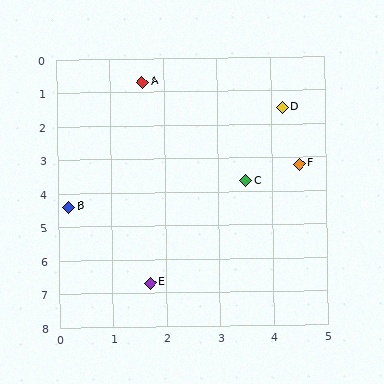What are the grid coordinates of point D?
Point D is at approximately (4.2, 1.5).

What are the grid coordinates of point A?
Point A is at approximately (1.6, 0.7).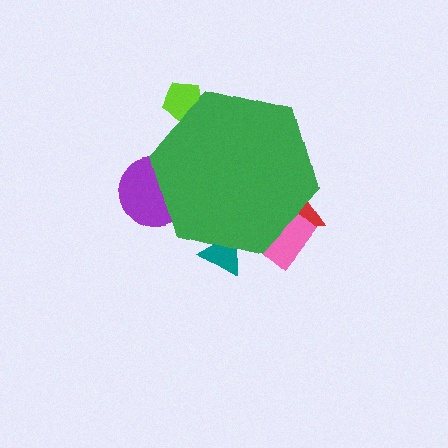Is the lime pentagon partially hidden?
Yes, the lime pentagon is partially hidden behind the green hexagon.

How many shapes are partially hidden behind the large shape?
5 shapes are partially hidden.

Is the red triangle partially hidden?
Yes, the red triangle is partially hidden behind the green hexagon.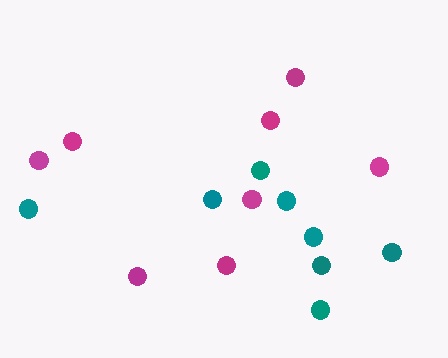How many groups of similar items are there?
There are 2 groups: one group of magenta circles (8) and one group of teal circles (8).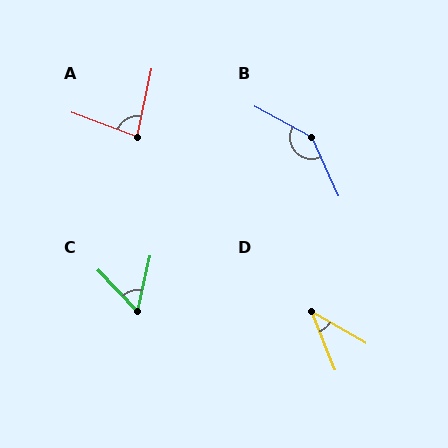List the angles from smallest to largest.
D (39°), C (57°), A (82°), B (142°).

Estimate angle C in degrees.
Approximately 57 degrees.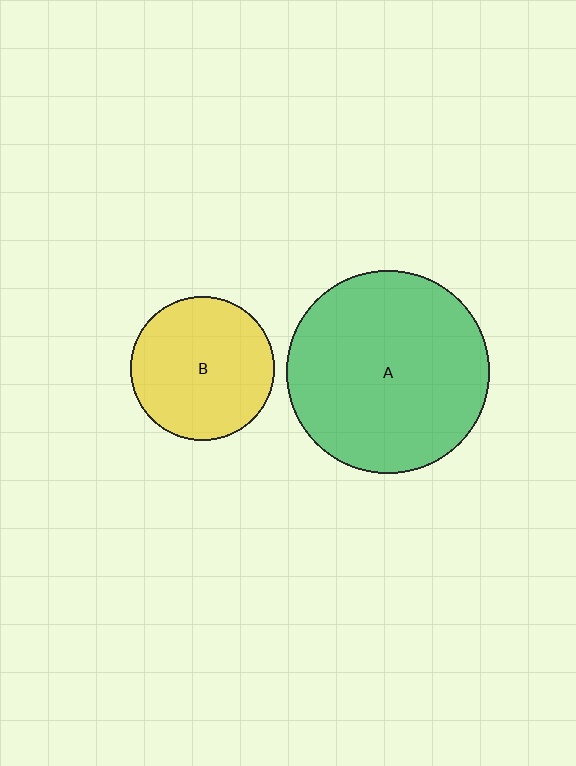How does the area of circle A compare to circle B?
Approximately 2.0 times.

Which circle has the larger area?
Circle A (green).